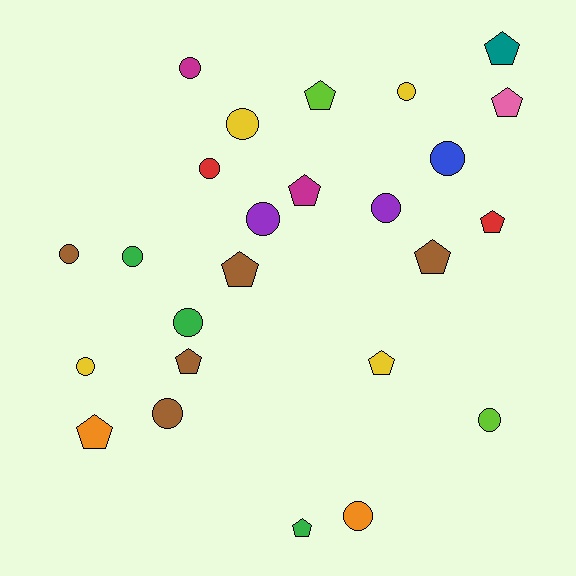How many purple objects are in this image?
There are 2 purple objects.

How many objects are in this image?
There are 25 objects.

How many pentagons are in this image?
There are 11 pentagons.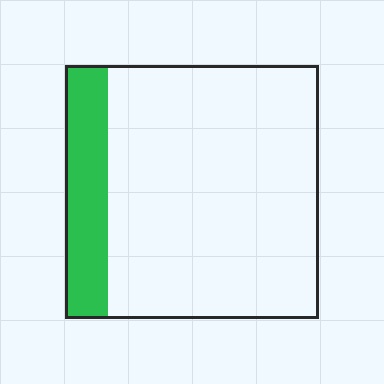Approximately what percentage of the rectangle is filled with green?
Approximately 15%.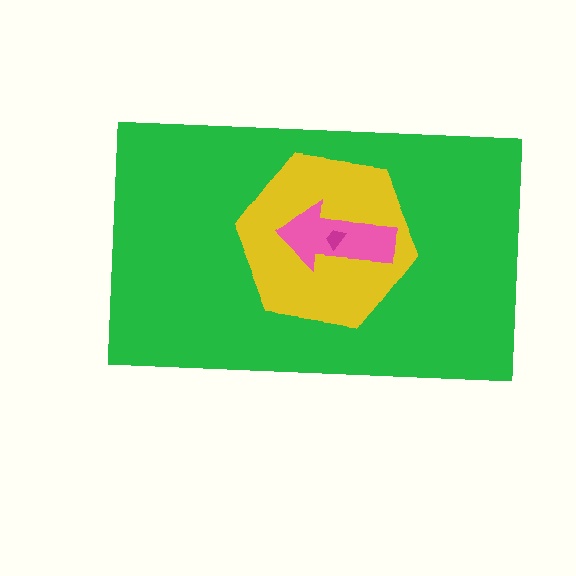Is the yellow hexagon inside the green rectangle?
Yes.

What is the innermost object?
The magenta trapezoid.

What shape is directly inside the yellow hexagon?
The pink arrow.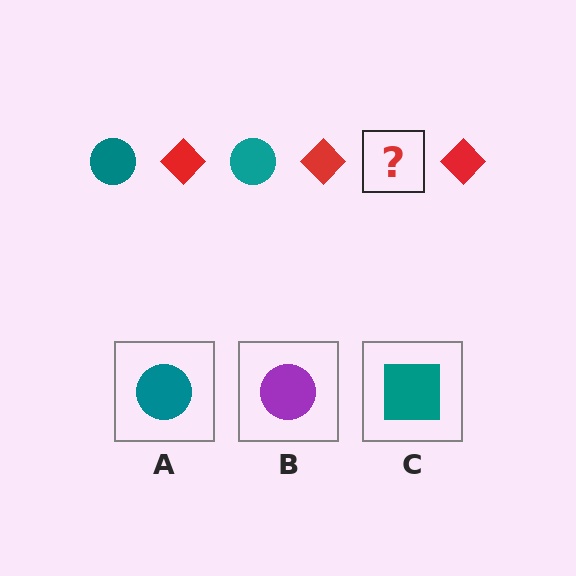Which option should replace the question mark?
Option A.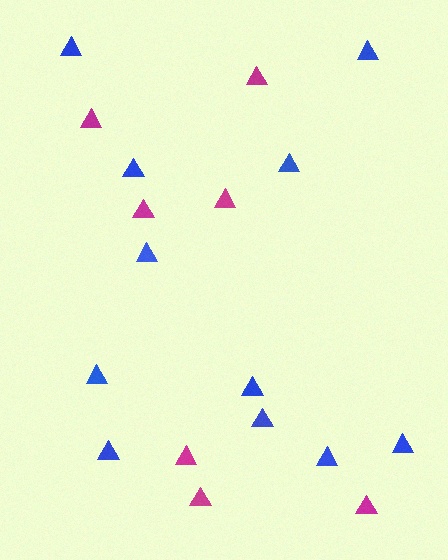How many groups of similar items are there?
There are 2 groups: one group of blue triangles (11) and one group of magenta triangles (7).